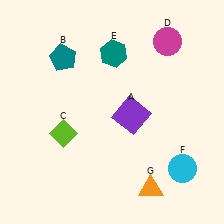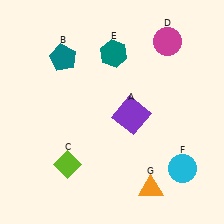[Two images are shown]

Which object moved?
The lime diamond (C) moved down.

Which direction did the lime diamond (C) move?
The lime diamond (C) moved down.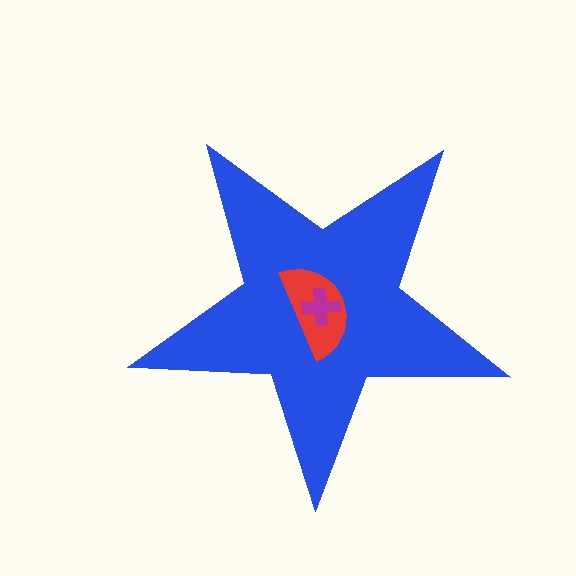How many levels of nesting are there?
3.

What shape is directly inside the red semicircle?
The magenta cross.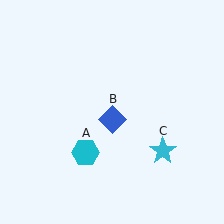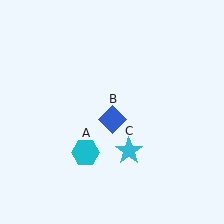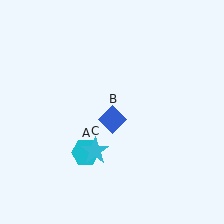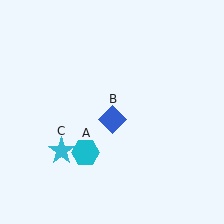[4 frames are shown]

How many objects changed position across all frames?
1 object changed position: cyan star (object C).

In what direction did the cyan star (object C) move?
The cyan star (object C) moved left.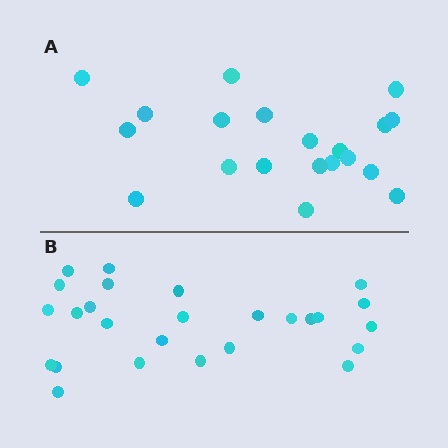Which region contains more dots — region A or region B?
Region B (the bottom region) has more dots.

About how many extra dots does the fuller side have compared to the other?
Region B has about 6 more dots than region A.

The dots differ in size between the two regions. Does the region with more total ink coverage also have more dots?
No. Region A has more total ink coverage because its dots are larger, but region B actually contains more individual dots. Total area can be misleading — the number of items is what matters here.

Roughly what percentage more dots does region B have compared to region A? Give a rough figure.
About 30% more.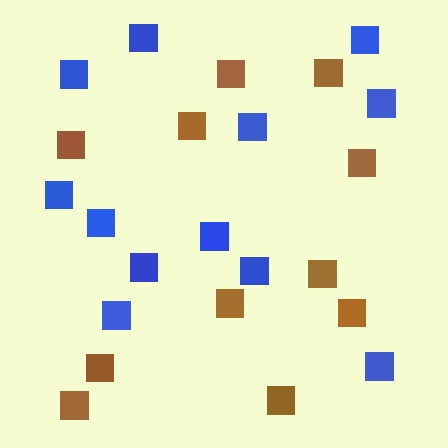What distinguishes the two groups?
There are 2 groups: one group of brown squares (11) and one group of blue squares (12).